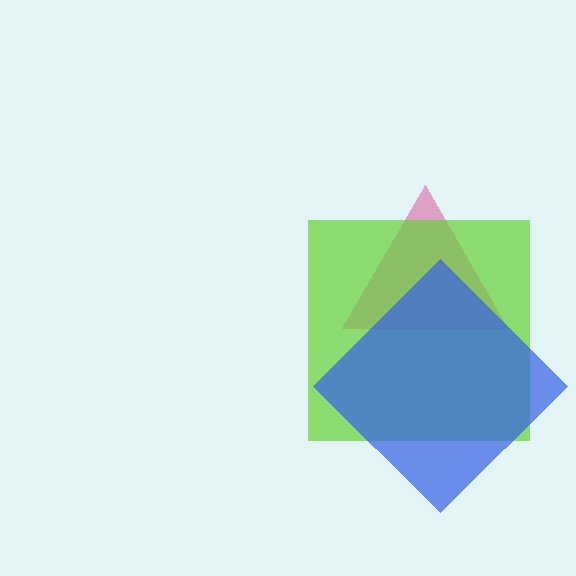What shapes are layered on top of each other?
The layered shapes are: a pink triangle, a lime square, a blue diamond.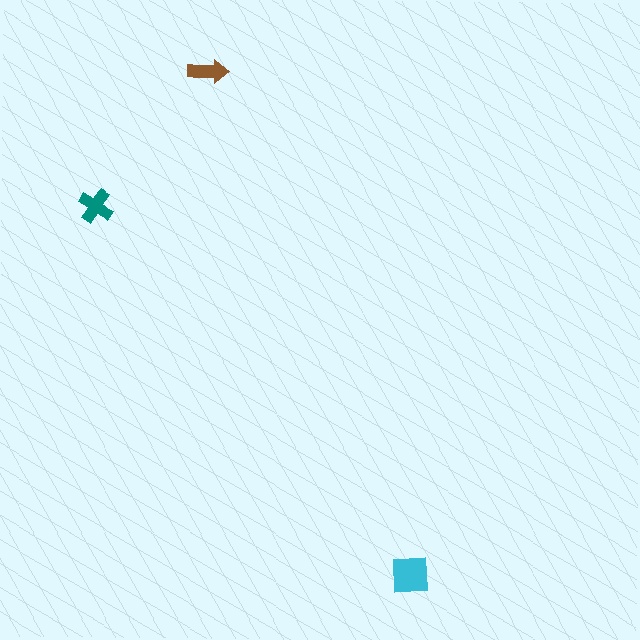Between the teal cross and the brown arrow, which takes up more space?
The teal cross.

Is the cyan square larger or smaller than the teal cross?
Larger.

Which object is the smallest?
The brown arrow.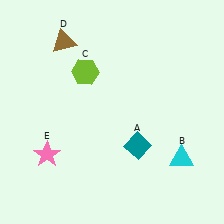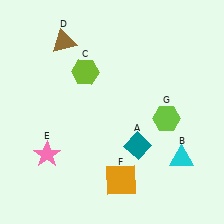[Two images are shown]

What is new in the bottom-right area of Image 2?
A lime hexagon (G) was added in the bottom-right area of Image 2.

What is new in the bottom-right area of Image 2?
An orange square (F) was added in the bottom-right area of Image 2.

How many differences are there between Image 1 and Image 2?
There are 2 differences between the two images.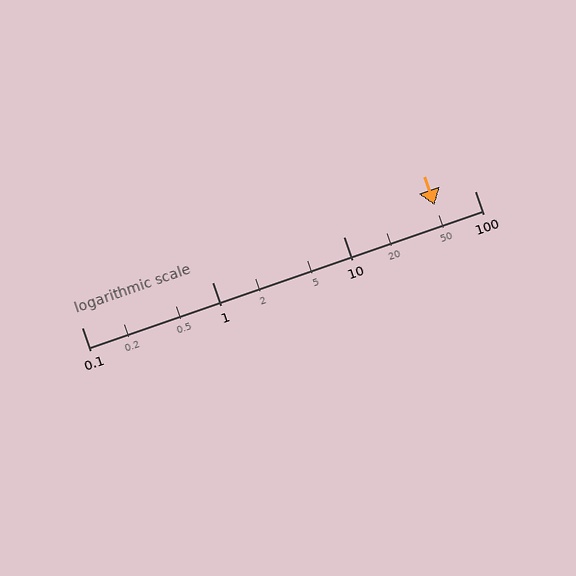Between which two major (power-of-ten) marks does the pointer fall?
The pointer is between 10 and 100.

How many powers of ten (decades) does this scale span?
The scale spans 3 decades, from 0.1 to 100.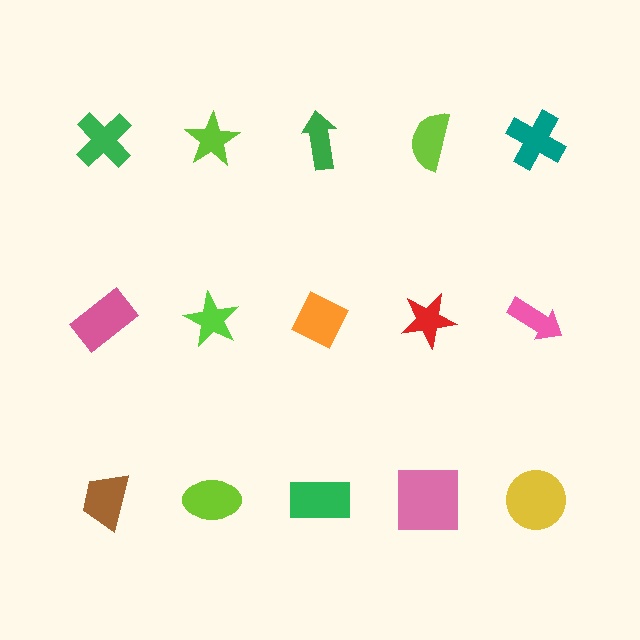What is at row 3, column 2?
A lime ellipse.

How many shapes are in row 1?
5 shapes.